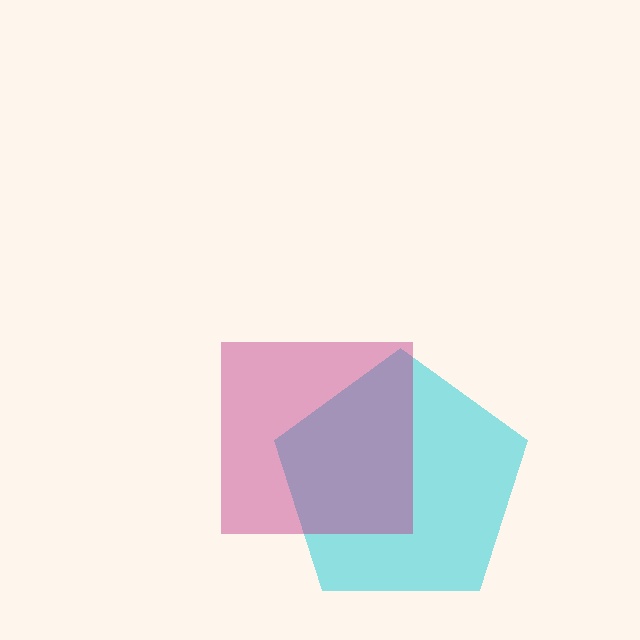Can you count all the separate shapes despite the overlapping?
Yes, there are 2 separate shapes.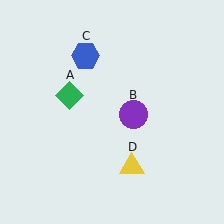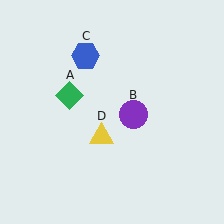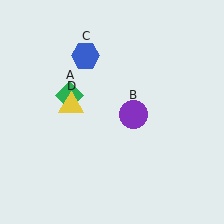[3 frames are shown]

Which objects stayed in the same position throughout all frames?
Green diamond (object A) and purple circle (object B) and blue hexagon (object C) remained stationary.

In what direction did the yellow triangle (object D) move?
The yellow triangle (object D) moved up and to the left.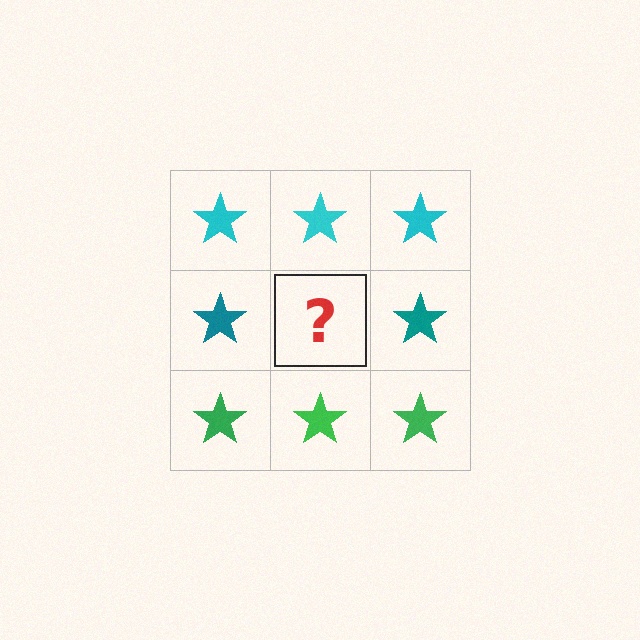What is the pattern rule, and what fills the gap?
The rule is that each row has a consistent color. The gap should be filled with a teal star.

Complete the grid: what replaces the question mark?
The question mark should be replaced with a teal star.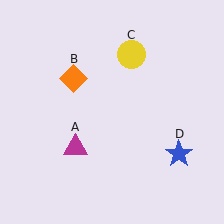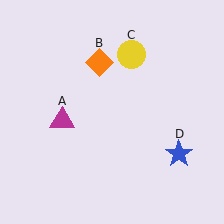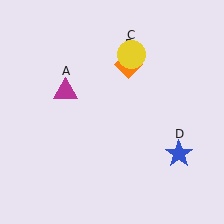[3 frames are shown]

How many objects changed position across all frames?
2 objects changed position: magenta triangle (object A), orange diamond (object B).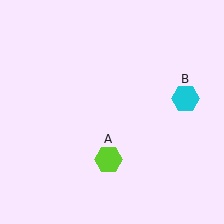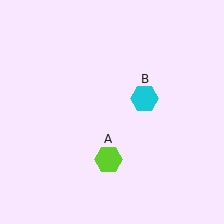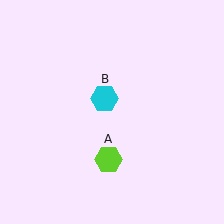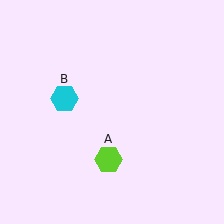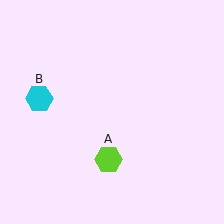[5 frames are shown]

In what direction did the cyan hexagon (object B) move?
The cyan hexagon (object B) moved left.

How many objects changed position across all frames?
1 object changed position: cyan hexagon (object B).